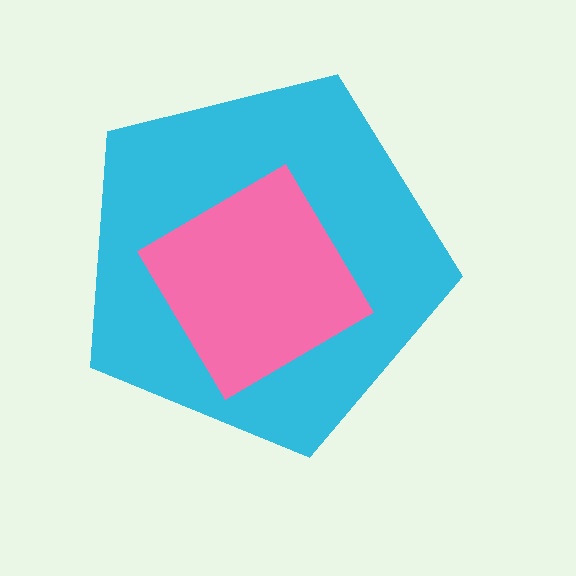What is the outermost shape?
The cyan pentagon.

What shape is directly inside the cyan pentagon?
The pink diamond.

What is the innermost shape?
The pink diamond.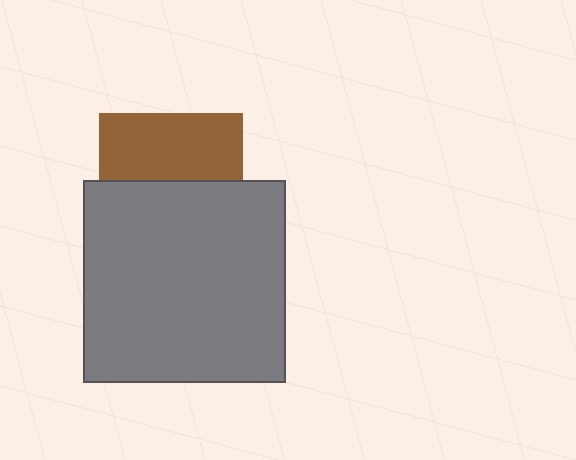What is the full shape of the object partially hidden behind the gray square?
The partially hidden object is a brown square.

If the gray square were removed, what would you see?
You would see the complete brown square.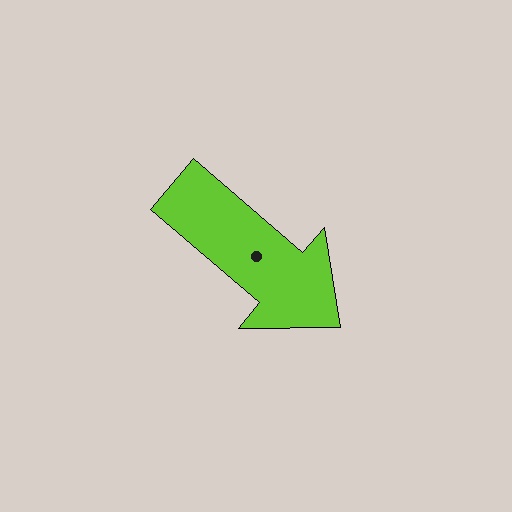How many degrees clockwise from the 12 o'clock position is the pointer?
Approximately 130 degrees.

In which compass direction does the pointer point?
Southeast.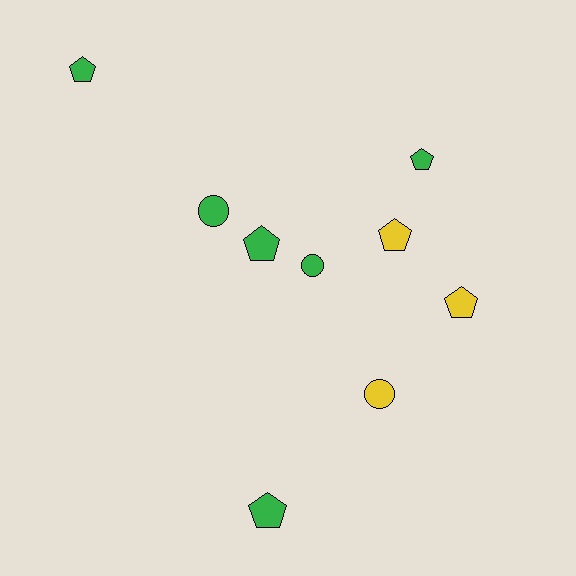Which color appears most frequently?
Green, with 6 objects.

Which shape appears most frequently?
Pentagon, with 6 objects.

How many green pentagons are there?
There are 4 green pentagons.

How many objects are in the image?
There are 9 objects.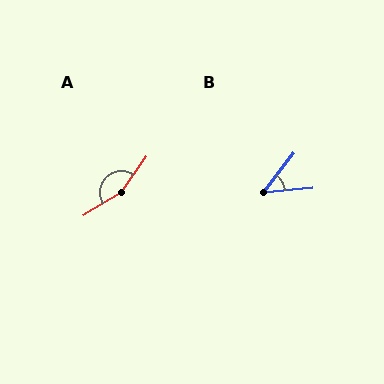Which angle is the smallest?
B, at approximately 48 degrees.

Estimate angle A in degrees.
Approximately 156 degrees.